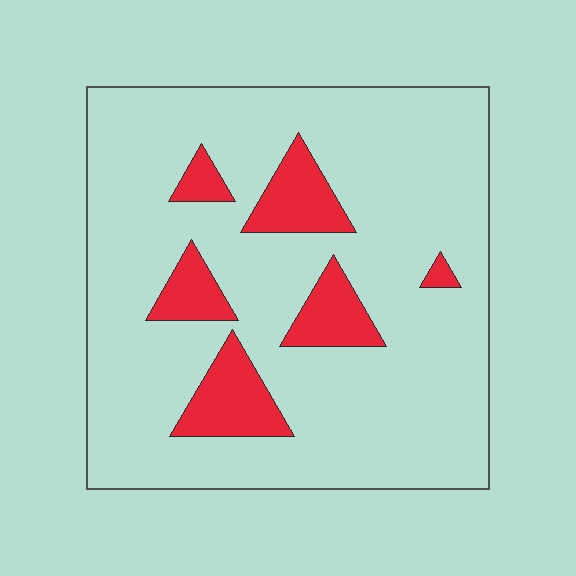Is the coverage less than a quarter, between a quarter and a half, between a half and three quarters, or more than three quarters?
Less than a quarter.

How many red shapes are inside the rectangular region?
6.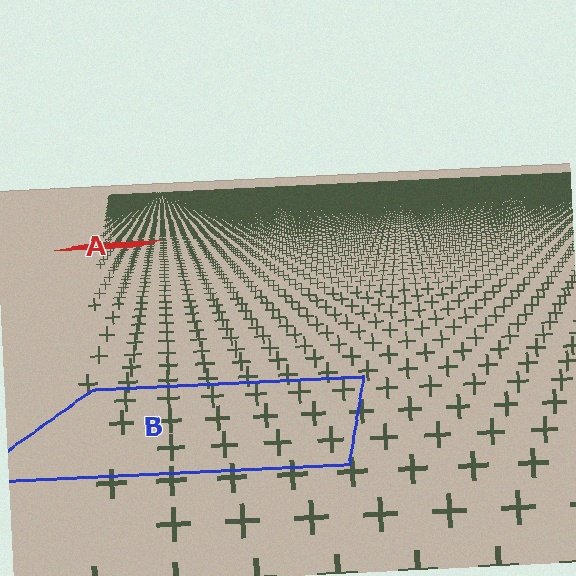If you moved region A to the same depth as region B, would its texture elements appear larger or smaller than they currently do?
They would appear larger. At a closer depth, the same texture elements are projected at a bigger on-screen size.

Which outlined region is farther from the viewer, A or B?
Region A is farther from the viewer — the texture elements inside it appear smaller and more densely packed.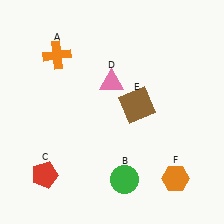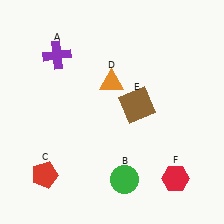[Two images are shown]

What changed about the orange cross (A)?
In Image 1, A is orange. In Image 2, it changed to purple.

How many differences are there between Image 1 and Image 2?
There are 3 differences between the two images.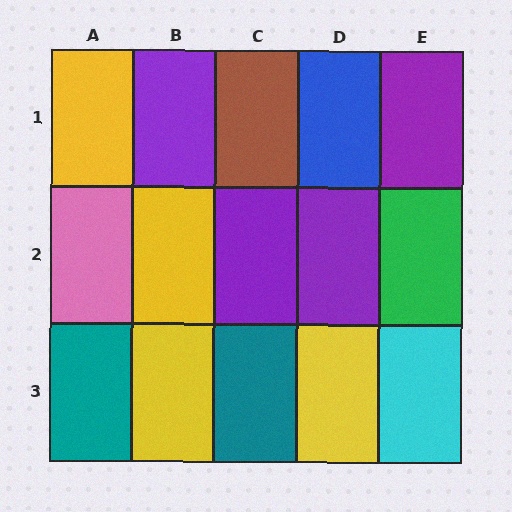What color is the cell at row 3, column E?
Cyan.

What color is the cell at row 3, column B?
Yellow.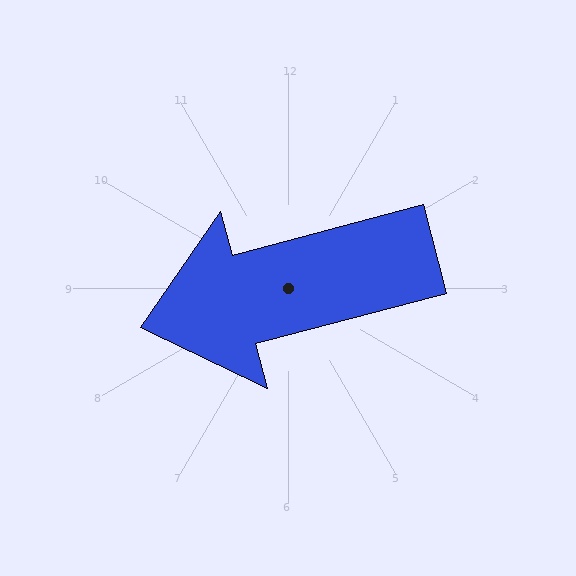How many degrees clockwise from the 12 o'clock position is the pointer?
Approximately 255 degrees.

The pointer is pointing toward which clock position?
Roughly 9 o'clock.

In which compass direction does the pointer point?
West.